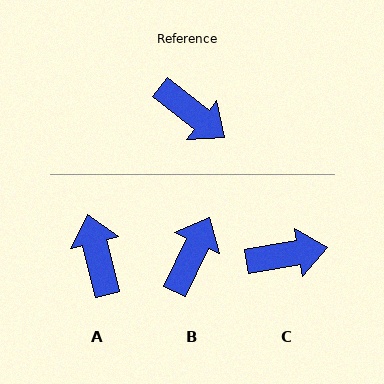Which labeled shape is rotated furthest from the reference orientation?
A, about 143 degrees away.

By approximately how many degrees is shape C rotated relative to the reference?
Approximately 48 degrees counter-clockwise.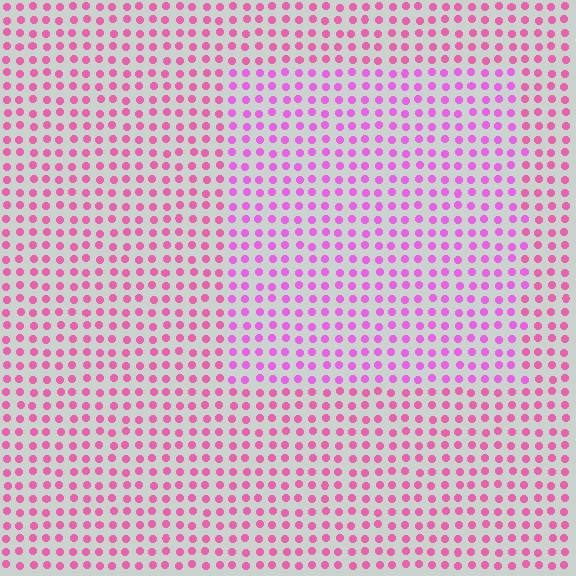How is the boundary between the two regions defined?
The boundary is defined purely by a slight shift in hue (about 25 degrees). Spacing, size, and orientation are identical on both sides.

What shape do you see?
I see a rectangle.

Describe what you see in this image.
The image is filled with small pink elements in a uniform arrangement. A rectangle-shaped region is visible where the elements are tinted to a slightly different hue, forming a subtle color boundary.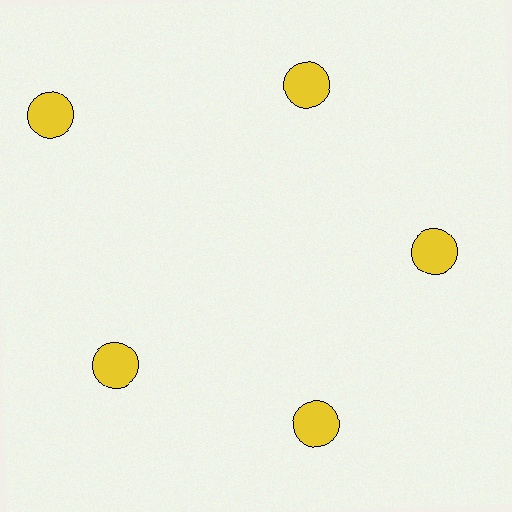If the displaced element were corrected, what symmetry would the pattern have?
It would have 5-fold rotational symmetry — the pattern would map onto itself every 72 degrees.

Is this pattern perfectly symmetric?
No. The 5 yellow circles are arranged in a ring, but one element near the 10 o'clock position is pushed outward from the center, breaking the 5-fold rotational symmetry.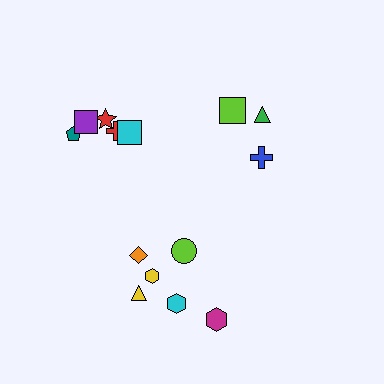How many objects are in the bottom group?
There are 6 objects.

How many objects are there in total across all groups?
There are 14 objects.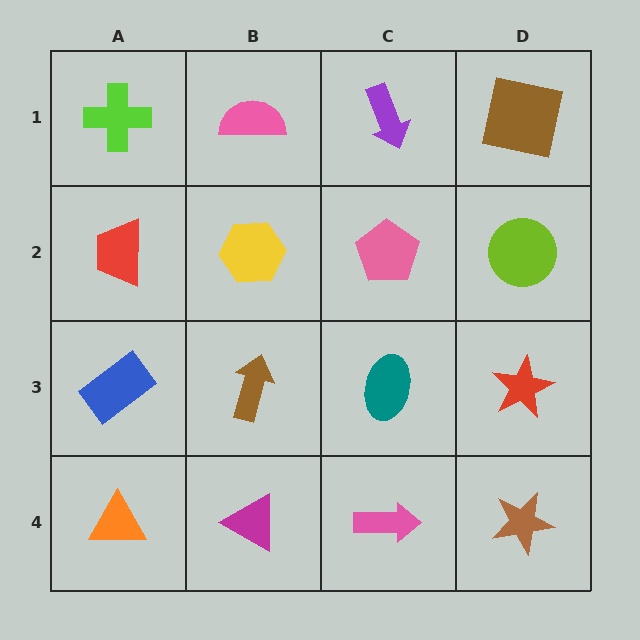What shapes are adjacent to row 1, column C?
A pink pentagon (row 2, column C), a pink semicircle (row 1, column B), a brown square (row 1, column D).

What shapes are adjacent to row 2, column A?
A lime cross (row 1, column A), a blue rectangle (row 3, column A), a yellow hexagon (row 2, column B).